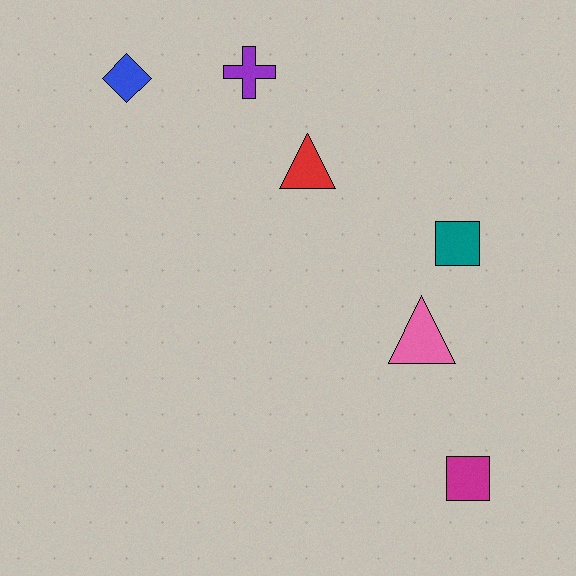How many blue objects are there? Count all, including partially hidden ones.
There is 1 blue object.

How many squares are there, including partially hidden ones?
There are 2 squares.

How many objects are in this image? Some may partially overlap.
There are 6 objects.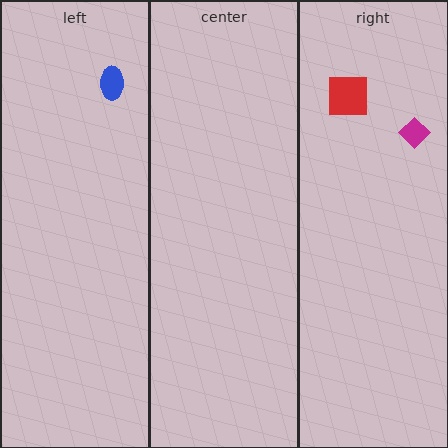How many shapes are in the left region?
1.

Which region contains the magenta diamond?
The right region.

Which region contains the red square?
The right region.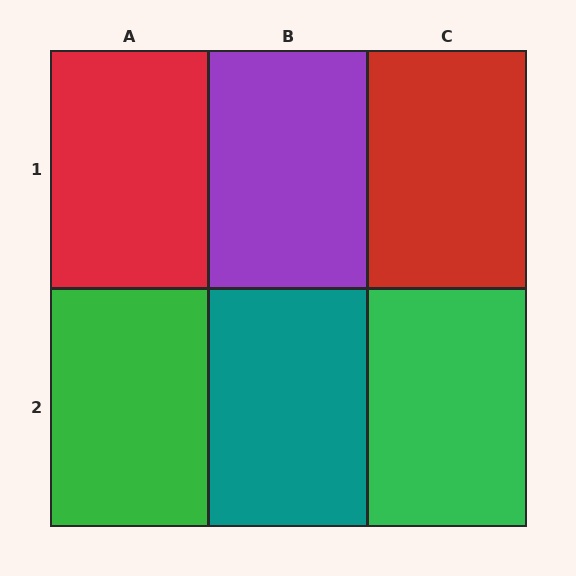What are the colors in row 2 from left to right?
Green, teal, green.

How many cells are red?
2 cells are red.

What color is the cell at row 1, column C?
Red.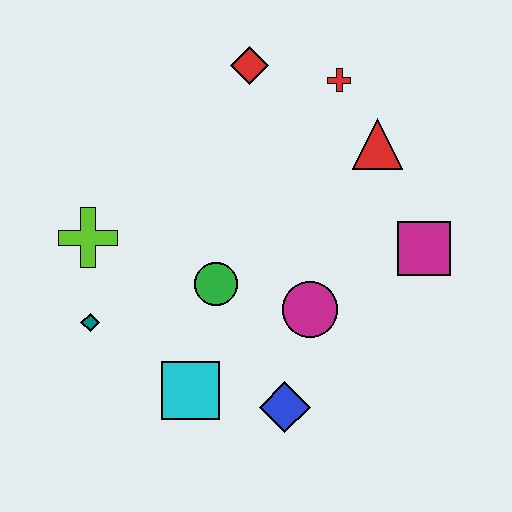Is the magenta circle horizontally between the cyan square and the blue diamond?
No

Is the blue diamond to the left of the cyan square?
No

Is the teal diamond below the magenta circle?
Yes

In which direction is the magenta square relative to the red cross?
The magenta square is below the red cross.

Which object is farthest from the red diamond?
The blue diamond is farthest from the red diamond.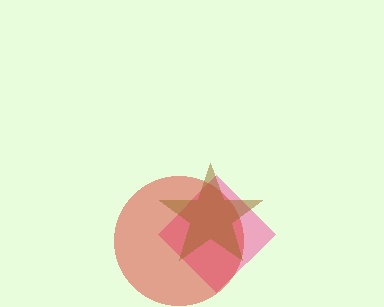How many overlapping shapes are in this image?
There are 3 overlapping shapes in the image.